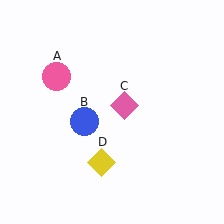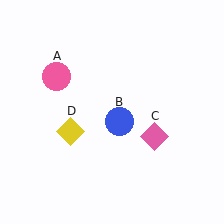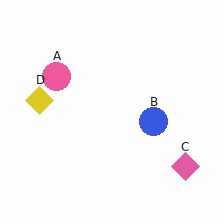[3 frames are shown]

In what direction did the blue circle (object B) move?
The blue circle (object B) moved right.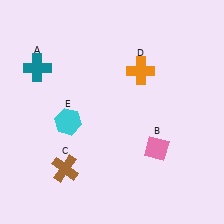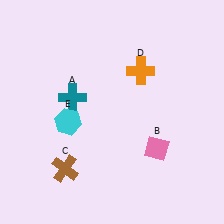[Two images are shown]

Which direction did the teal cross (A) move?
The teal cross (A) moved right.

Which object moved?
The teal cross (A) moved right.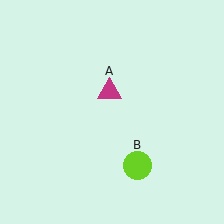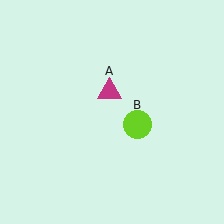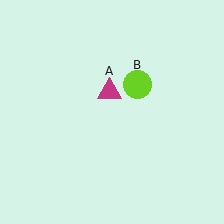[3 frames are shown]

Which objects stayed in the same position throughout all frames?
Magenta triangle (object A) remained stationary.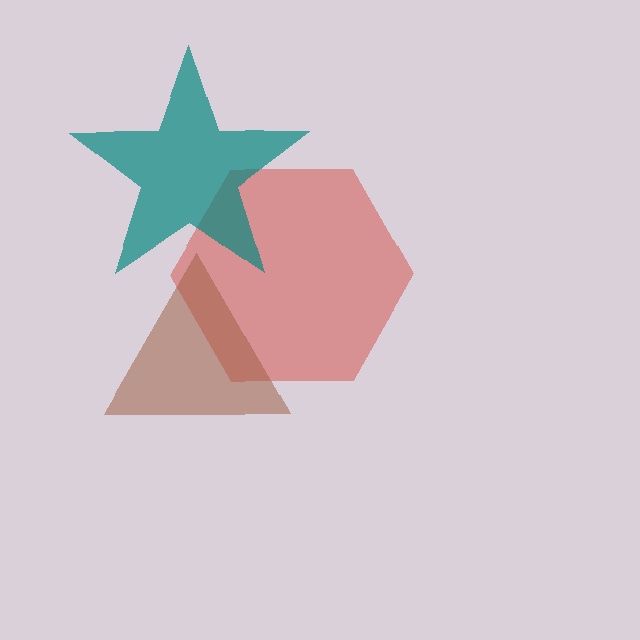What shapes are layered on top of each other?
The layered shapes are: a red hexagon, a brown triangle, a teal star.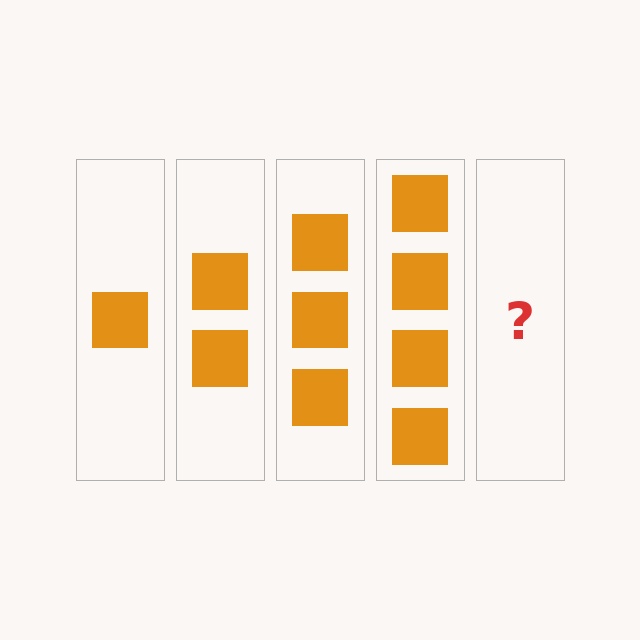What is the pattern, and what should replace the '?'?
The pattern is that each step adds one more square. The '?' should be 5 squares.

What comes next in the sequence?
The next element should be 5 squares.